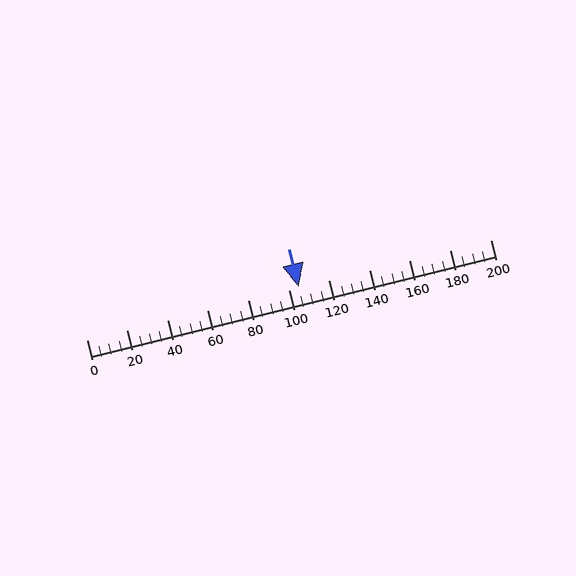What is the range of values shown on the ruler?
The ruler shows values from 0 to 200.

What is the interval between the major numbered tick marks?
The major tick marks are spaced 20 units apart.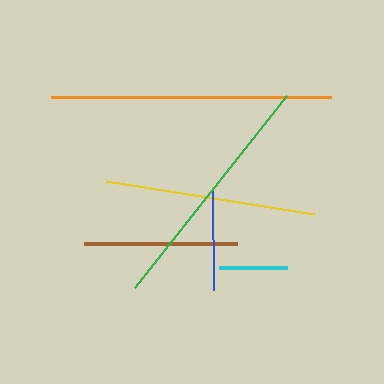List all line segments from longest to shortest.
From longest to shortest: orange, green, yellow, brown, blue, cyan.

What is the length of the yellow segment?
The yellow segment is approximately 211 pixels long.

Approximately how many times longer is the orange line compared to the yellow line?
The orange line is approximately 1.3 times the length of the yellow line.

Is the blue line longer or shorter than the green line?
The green line is longer than the blue line.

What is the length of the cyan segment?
The cyan segment is approximately 68 pixels long.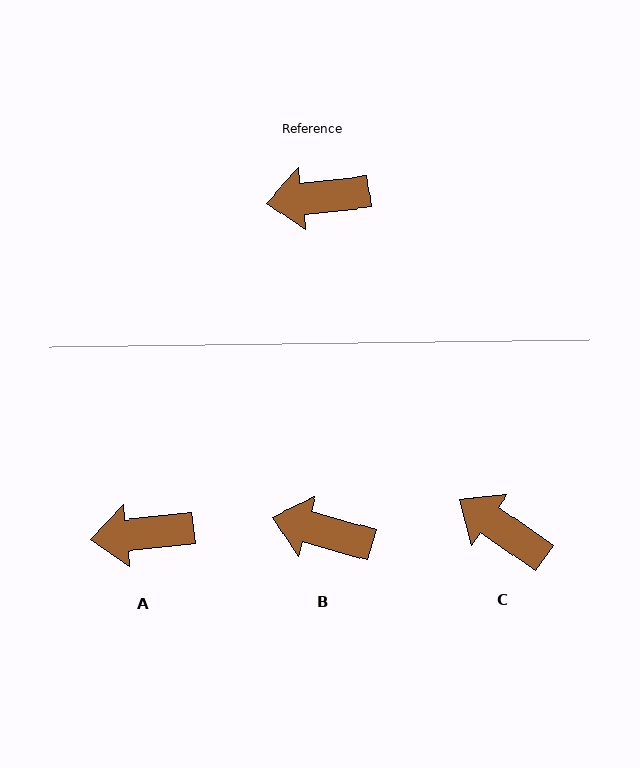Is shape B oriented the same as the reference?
No, it is off by about 22 degrees.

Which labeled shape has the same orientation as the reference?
A.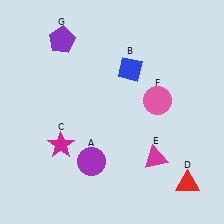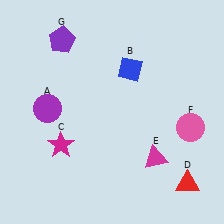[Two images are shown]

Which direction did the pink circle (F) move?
The pink circle (F) moved right.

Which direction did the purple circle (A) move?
The purple circle (A) moved up.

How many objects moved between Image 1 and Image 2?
2 objects moved between the two images.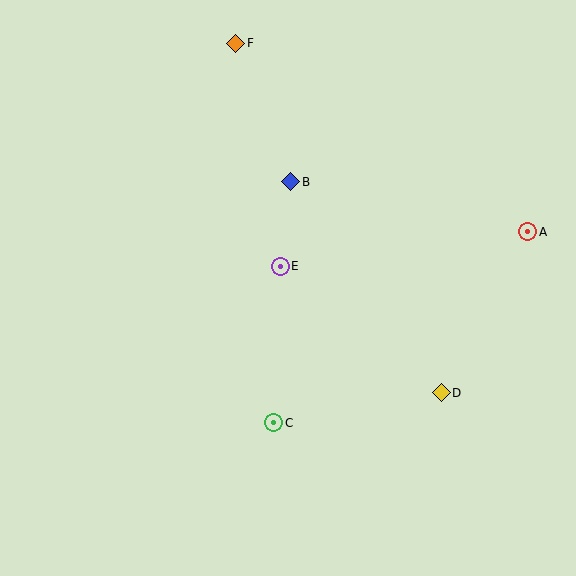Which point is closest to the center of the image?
Point E at (280, 266) is closest to the center.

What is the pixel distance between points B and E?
The distance between B and E is 85 pixels.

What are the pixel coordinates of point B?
Point B is at (291, 182).